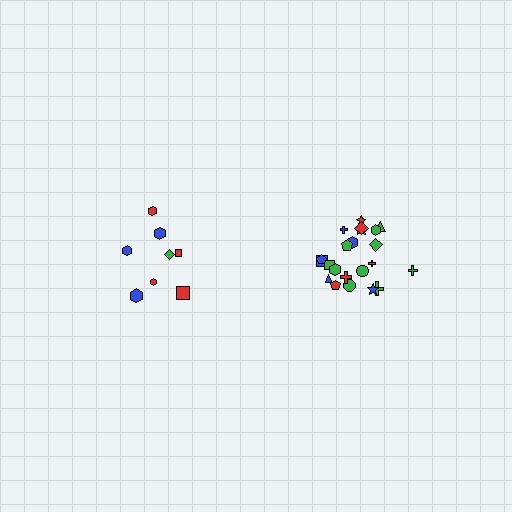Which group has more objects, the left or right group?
The right group.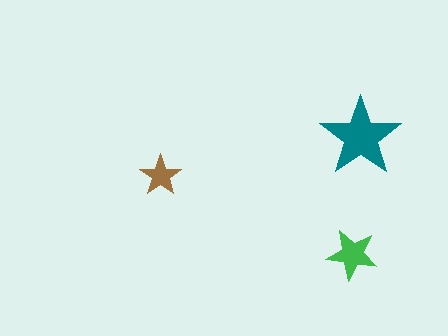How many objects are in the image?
There are 3 objects in the image.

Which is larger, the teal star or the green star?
The teal one.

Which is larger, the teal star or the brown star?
The teal one.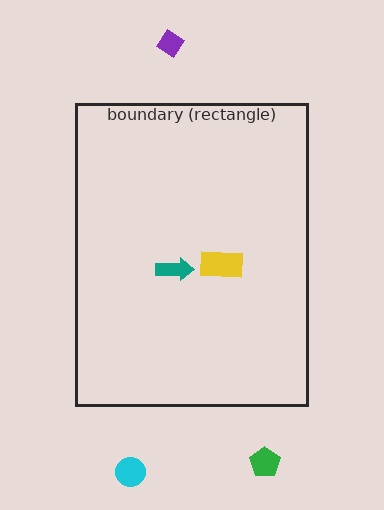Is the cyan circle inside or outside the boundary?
Outside.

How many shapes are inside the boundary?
2 inside, 3 outside.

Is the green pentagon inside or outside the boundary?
Outside.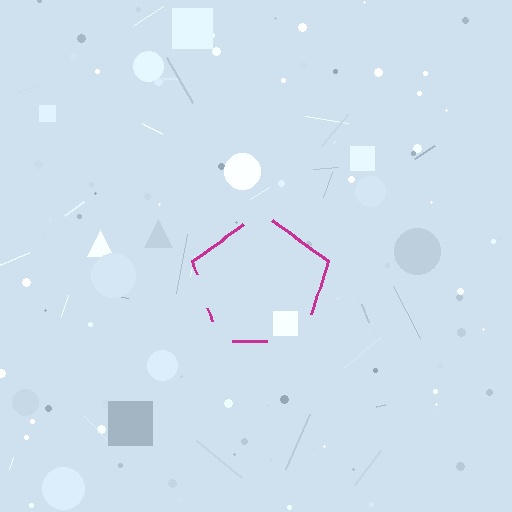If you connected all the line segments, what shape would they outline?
They would outline a pentagon.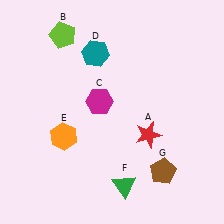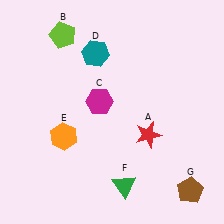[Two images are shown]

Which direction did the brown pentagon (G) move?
The brown pentagon (G) moved right.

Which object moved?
The brown pentagon (G) moved right.